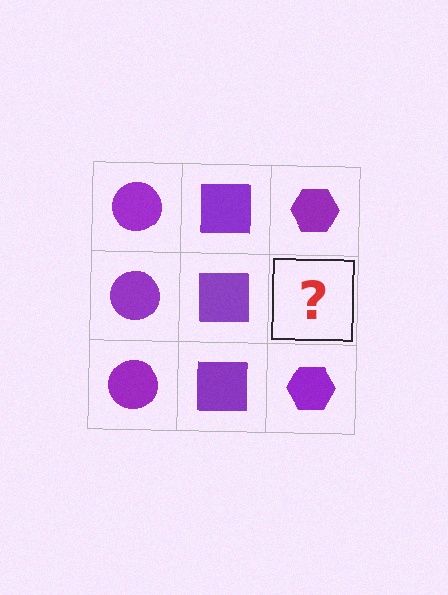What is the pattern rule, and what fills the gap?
The rule is that each column has a consistent shape. The gap should be filled with a purple hexagon.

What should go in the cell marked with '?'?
The missing cell should contain a purple hexagon.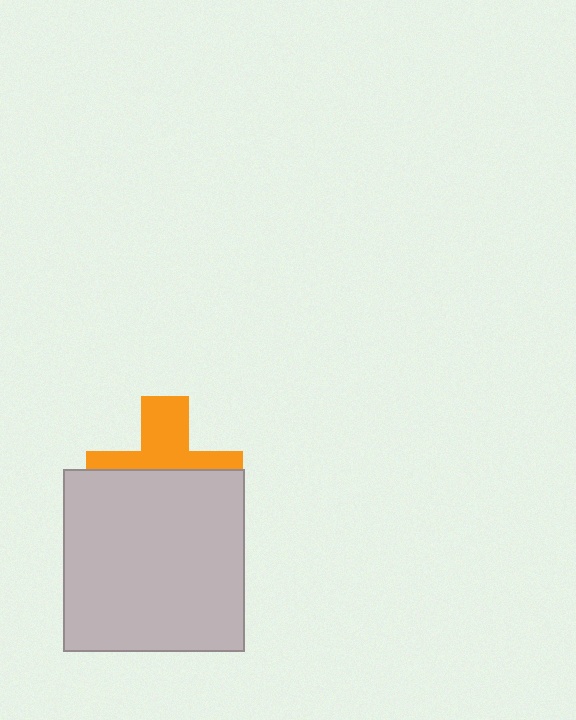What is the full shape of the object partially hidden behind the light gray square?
The partially hidden object is an orange cross.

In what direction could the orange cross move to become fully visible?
The orange cross could move up. That would shift it out from behind the light gray square entirely.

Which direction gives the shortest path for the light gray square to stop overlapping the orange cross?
Moving down gives the shortest separation.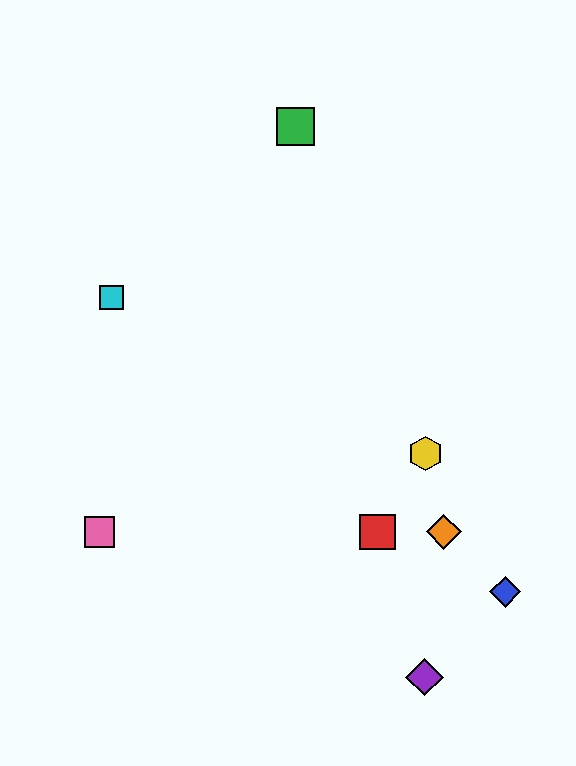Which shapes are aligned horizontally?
The red square, the orange diamond, the pink square are aligned horizontally.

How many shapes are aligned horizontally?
3 shapes (the red square, the orange diamond, the pink square) are aligned horizontally.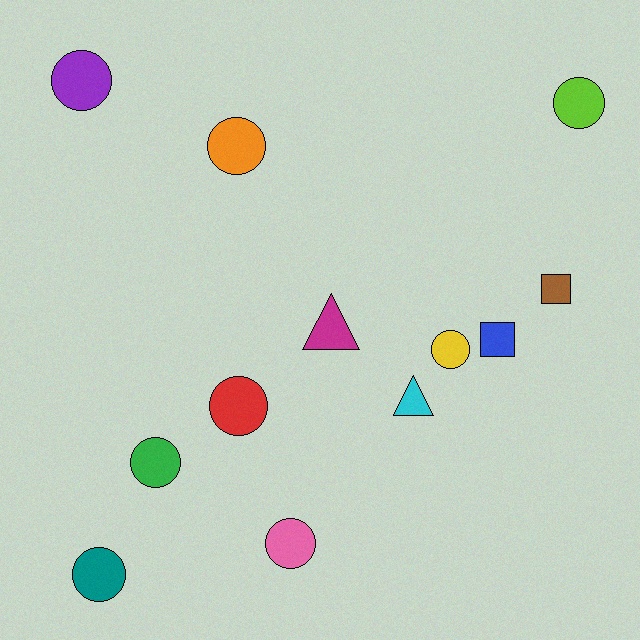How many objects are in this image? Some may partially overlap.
There are 12 objects.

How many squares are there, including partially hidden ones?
There are 2 squares.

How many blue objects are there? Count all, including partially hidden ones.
There is 1 blue object.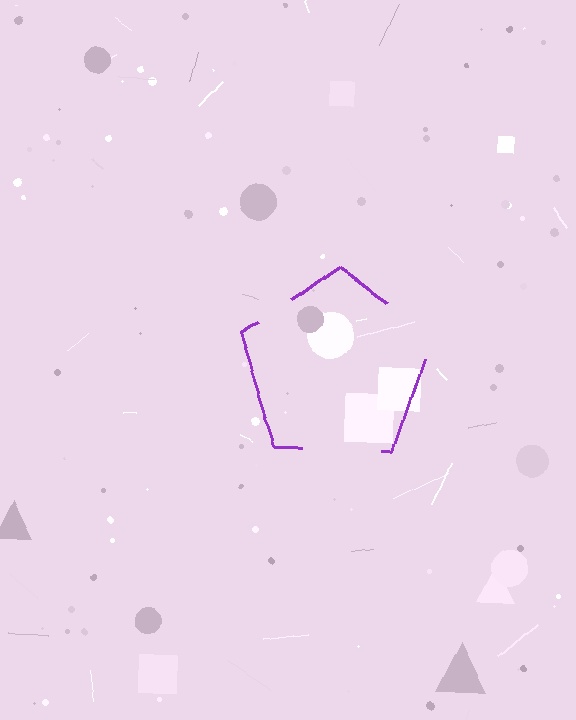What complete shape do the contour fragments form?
The contour fragments form a pentagon.